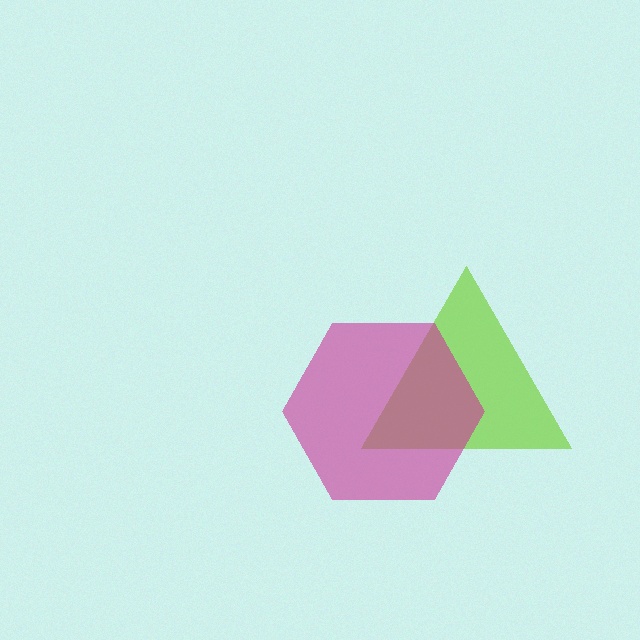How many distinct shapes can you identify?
There are 2 distinct shapes: a lime triangle, a magenta hexagon.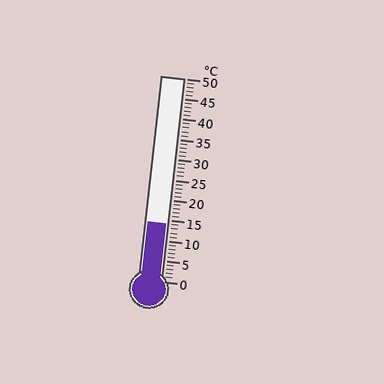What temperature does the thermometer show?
The thermometer shows approximately 14°C.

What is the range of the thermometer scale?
The thermometer scale ranges from 0°C to 50°C.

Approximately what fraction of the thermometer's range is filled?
The thermometer is filled to approximately 30% of its range.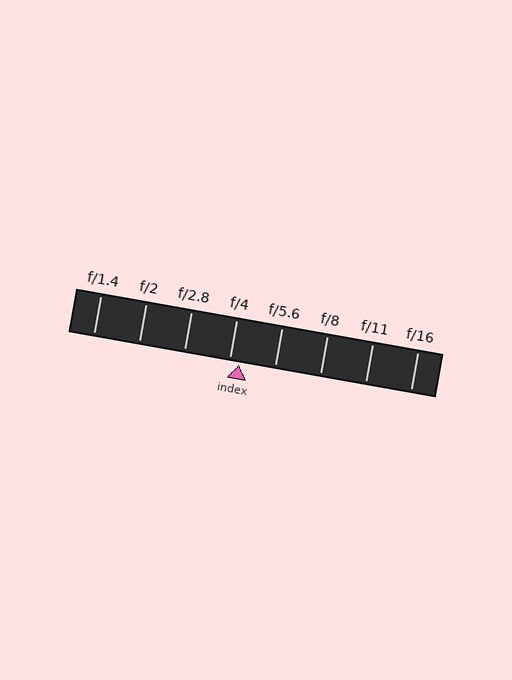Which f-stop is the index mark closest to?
The index mark is closest to f/4.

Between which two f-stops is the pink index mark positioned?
The index mark is between f/4 and f/5.6.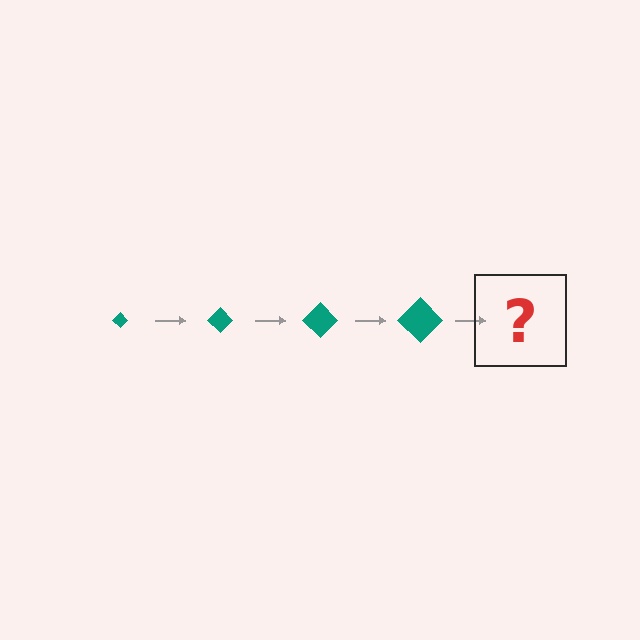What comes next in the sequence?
The next element should be a teal diamond, larger than the previous one.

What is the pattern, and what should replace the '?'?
The pattern is that the diamond gets progressively larger each step. The '?' should be a teal diamond, larger than the previous one.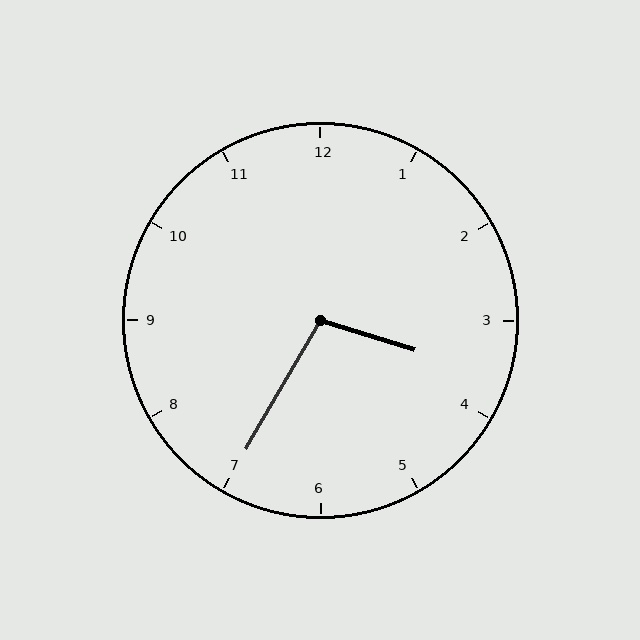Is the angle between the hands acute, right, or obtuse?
It is obtuse.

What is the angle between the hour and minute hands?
Approximately 102 degrees.